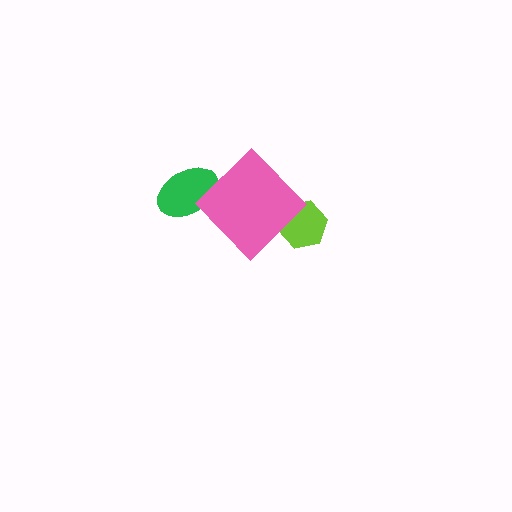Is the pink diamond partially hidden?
No, no other shape covers it.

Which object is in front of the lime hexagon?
The pink diamond is in front of the lime hexagon.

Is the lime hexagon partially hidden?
Yes, it is partially covered by another shape.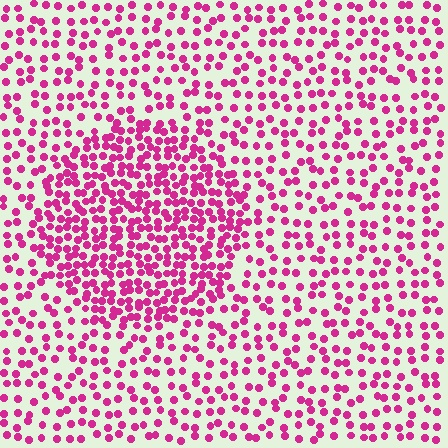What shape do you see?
I see a circle.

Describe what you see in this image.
The image contains small magenta elements arranged at two different densities. A circle-shaped region is visible where the elements are more densely packed than the surrounding area.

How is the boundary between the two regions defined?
The boundary is defined by a change in element density (approximately 2.0x ratio). All elements are the same color, size, and shape.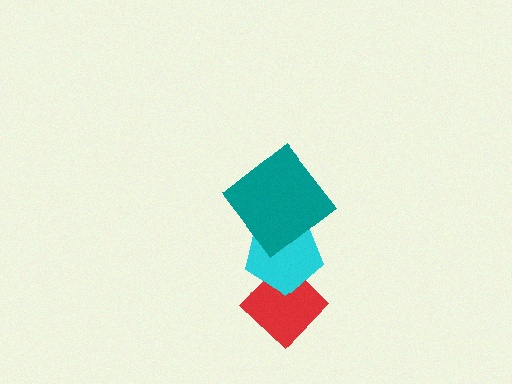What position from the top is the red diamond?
The red diamond is 3rd from the top.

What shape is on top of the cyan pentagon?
The teal diamond is on top of the cyan pentagon.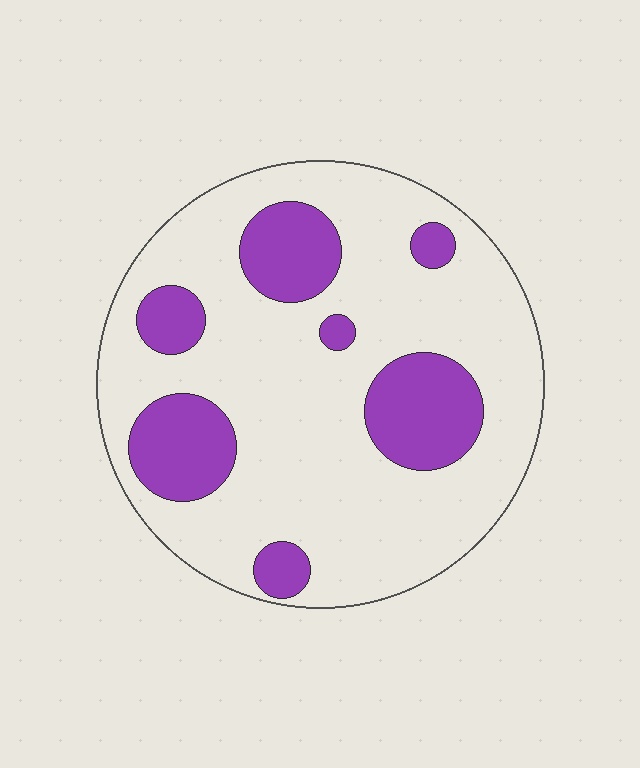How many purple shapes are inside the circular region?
7.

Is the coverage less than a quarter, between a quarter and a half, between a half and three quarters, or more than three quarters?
Less than a quarter.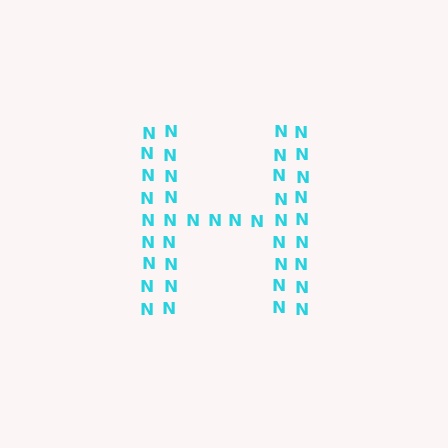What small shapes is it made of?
It is made of small letter N's.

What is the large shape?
The large shape is the letter H.